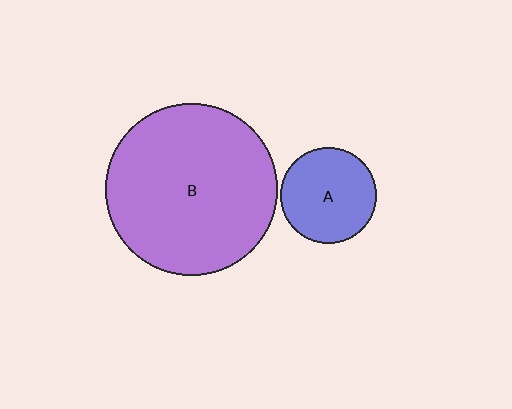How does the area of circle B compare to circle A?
Approximately 3.2 times.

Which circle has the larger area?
Circle B (purple).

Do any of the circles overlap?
No, none of the circles overlap.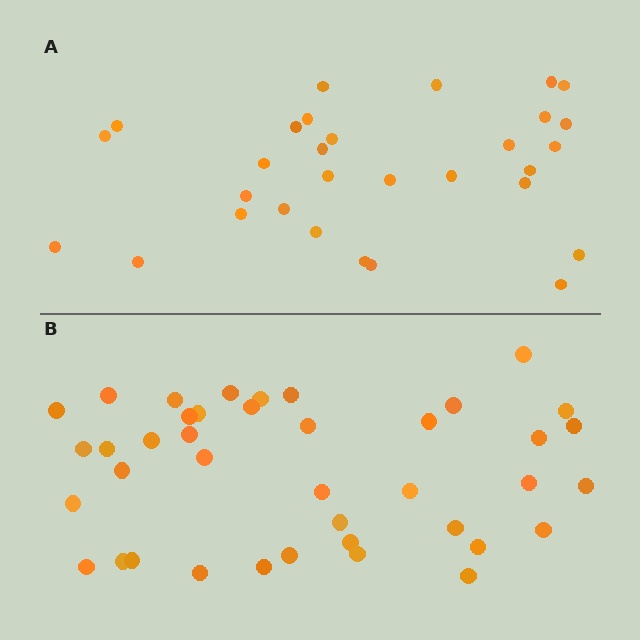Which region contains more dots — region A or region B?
Region B (the bottom region) has more dots.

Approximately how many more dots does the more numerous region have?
Region B has roughly 10 or so more dots than region A.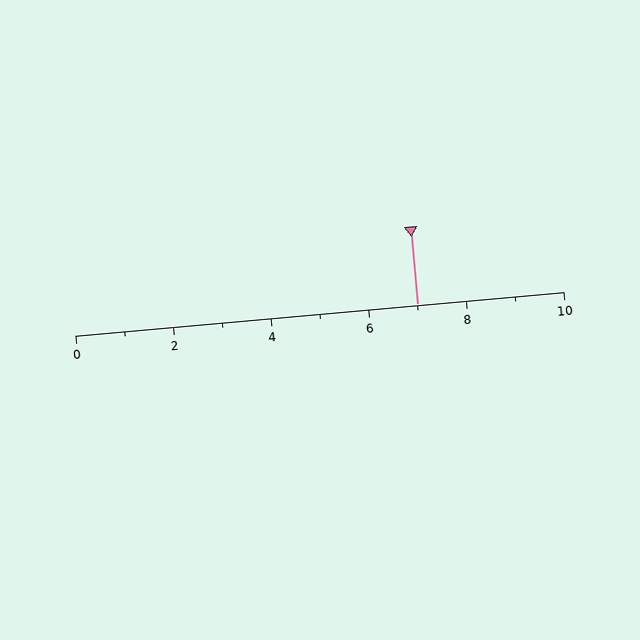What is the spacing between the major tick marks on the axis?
The major ticks are spaced 2 apart.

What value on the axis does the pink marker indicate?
The marker indicates approximately 7.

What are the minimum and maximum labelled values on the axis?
The axis runs from 0 to 10.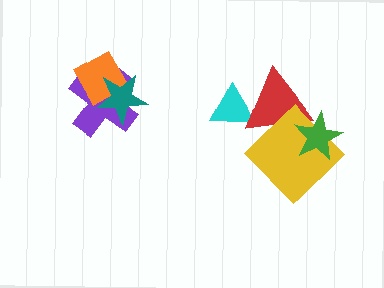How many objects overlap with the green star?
2 objects overlap with the green star.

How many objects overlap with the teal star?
2 objects overlap with the teal star.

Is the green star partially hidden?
No, no other shape covers it.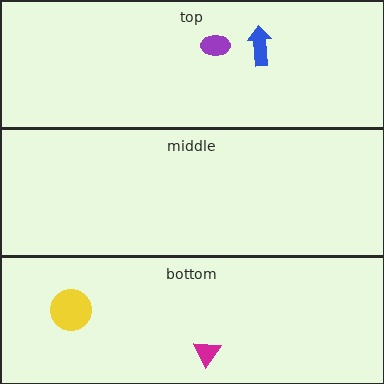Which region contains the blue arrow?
The top region.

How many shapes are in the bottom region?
2.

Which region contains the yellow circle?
The bottom region.